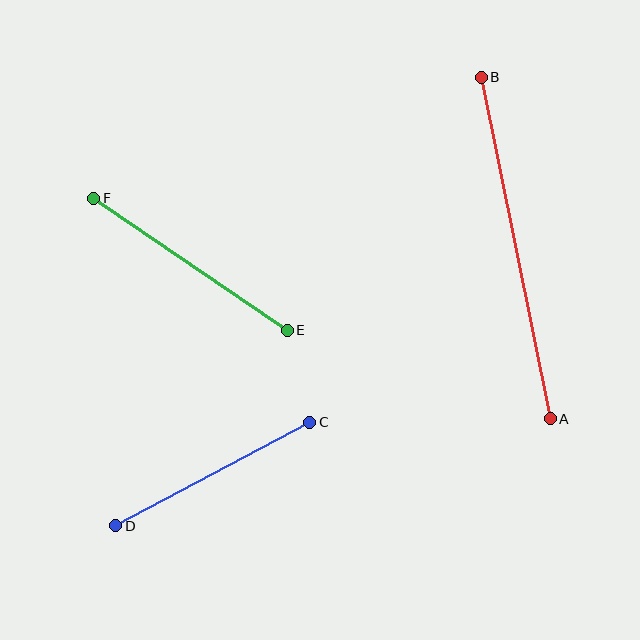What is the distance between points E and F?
The distance is approximately 234 pixels.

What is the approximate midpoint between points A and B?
The midpoint is at approximately (516, 248) pixels.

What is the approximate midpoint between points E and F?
The midpoint is at approximately (191, 264) pixels.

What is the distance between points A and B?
The distance is approximately 348 pixels.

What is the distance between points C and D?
The distance is approximately 220 pixels.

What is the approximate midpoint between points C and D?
The midpoint is at approximately (213, 474) pixels.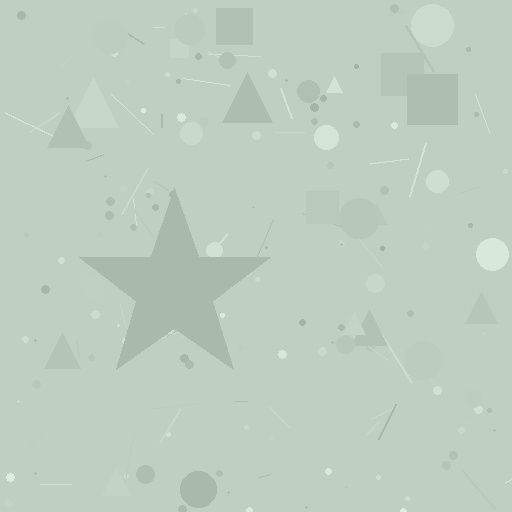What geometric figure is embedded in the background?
A star is embedded in the background.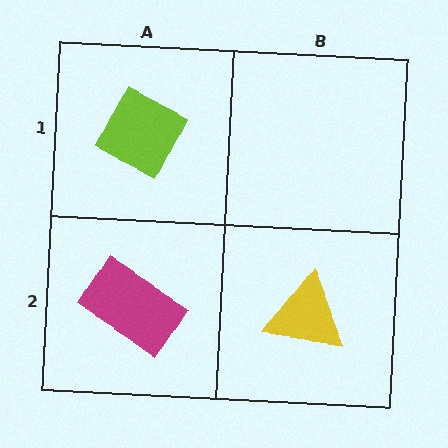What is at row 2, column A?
A magenta rectangle.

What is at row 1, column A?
A lime diamond.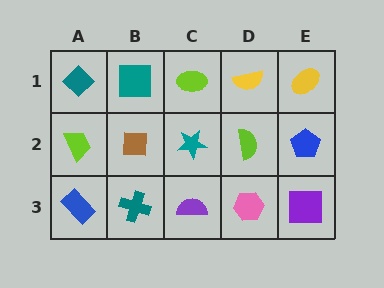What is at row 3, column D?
A pink hexagon.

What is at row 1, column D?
A yellow semicircle.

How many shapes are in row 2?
5 shapes.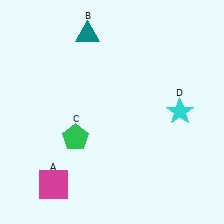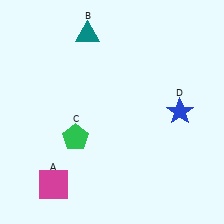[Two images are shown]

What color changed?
The star (D) changed from cyan in Image 1 to blue in Image 2.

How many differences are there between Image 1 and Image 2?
There is 1 difference between the two images.